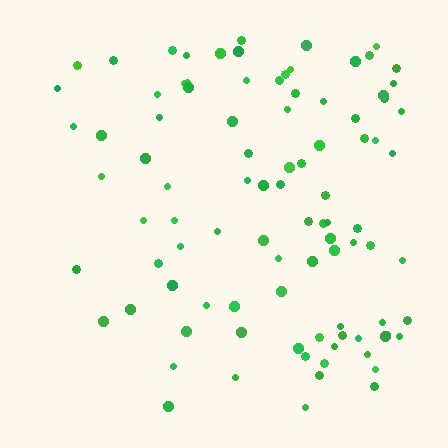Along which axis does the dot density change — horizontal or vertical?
Horizontal.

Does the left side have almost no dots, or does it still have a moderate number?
Still a moderate number, just noticeably fewer than the right.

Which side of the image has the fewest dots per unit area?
The left.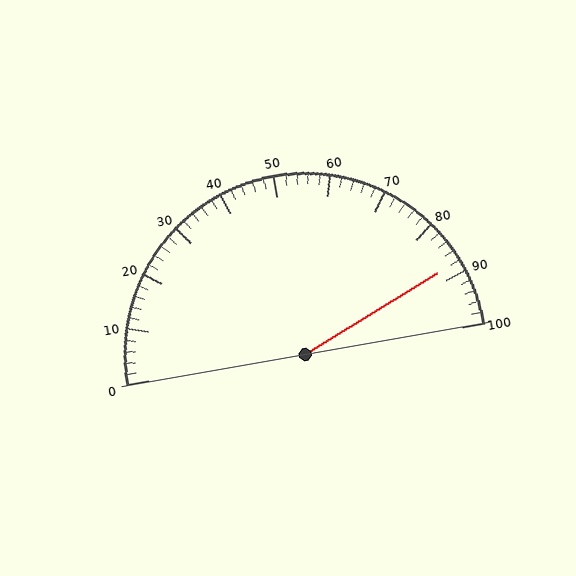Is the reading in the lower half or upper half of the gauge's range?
The reading is in the upper half of the range (0 to 100).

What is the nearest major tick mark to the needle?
The nearest major tick mark is 90.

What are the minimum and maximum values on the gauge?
The gauge ranges from 0 to 100.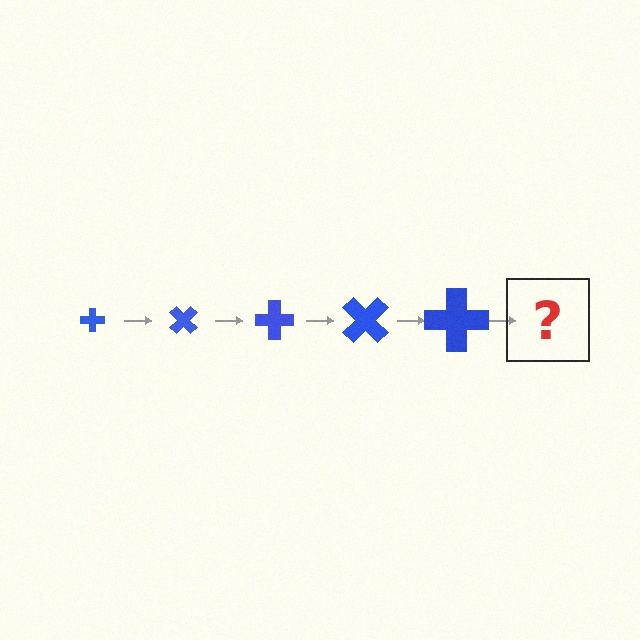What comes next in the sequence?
The next element should be a cross, larger than the previous one and rotated 225 degrees from the start.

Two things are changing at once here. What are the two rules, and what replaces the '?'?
The two rules are that the cross grows larger each step and it rotates 45 degrees each step. The '?' should be a cross, larger than the previous one and rotated 225 degrees from the start.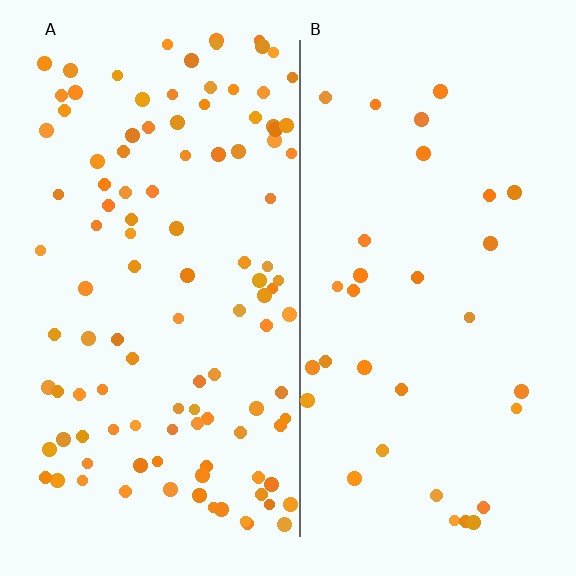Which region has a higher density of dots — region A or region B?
A (the left).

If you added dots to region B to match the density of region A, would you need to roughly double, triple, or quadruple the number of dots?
Approximately triple.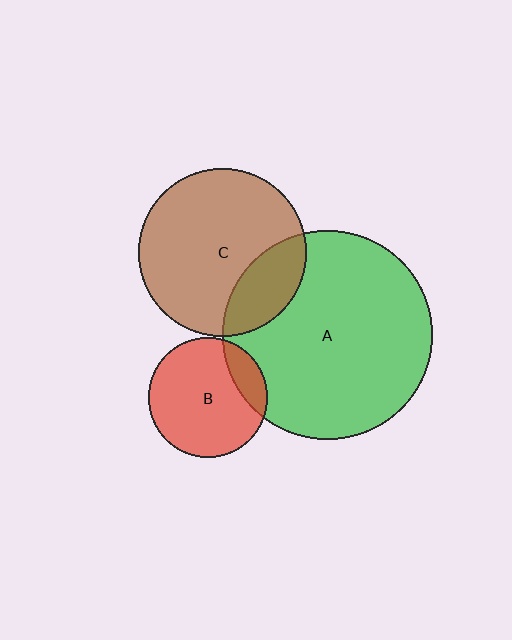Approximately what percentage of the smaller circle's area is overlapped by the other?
Approximately 15%.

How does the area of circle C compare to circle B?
Approximately 2.0 times.